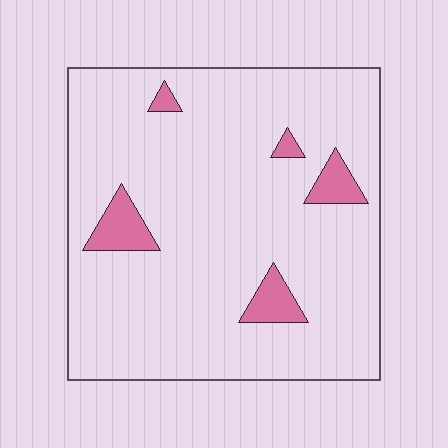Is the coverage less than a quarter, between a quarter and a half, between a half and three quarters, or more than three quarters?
Less than a quarter.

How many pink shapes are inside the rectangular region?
5.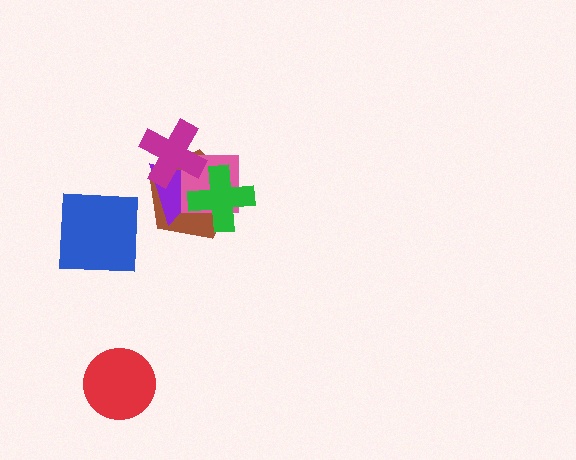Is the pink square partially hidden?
Yes, it is partially covered by another shape.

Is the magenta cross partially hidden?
No, no other shape covers it.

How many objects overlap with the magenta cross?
3 objects overlap with the magenta cross.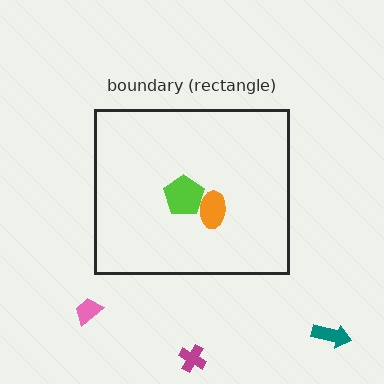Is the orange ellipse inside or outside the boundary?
Inside.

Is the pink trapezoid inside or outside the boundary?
Outside.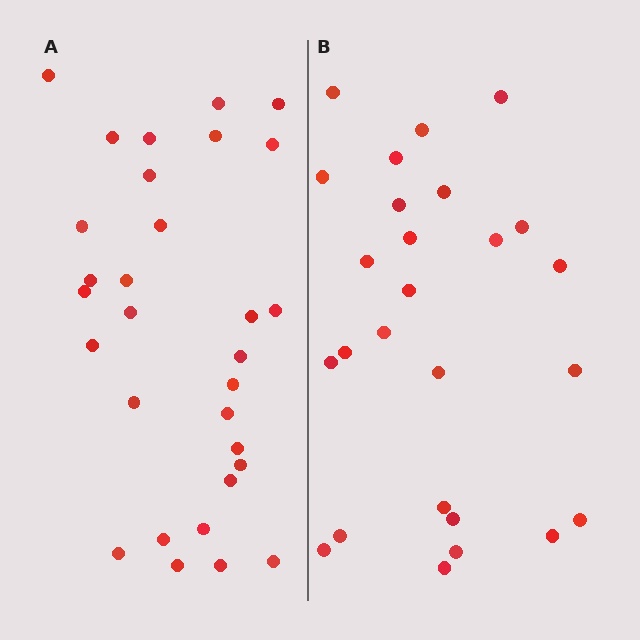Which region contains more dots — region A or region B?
Region A (the left region) has more dots.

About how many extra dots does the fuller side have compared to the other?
Region A has about 4 more dots than region B.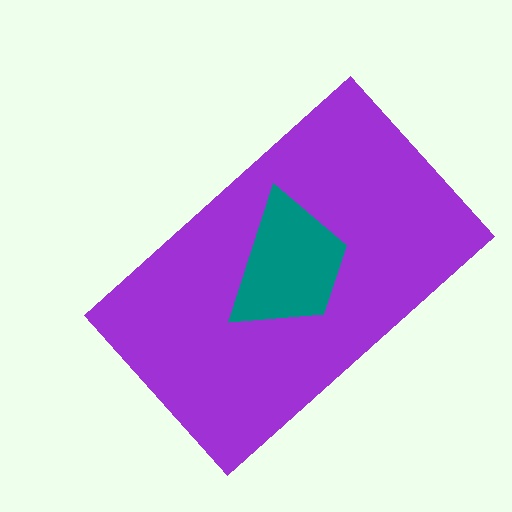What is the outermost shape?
The purple rectangle.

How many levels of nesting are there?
2.